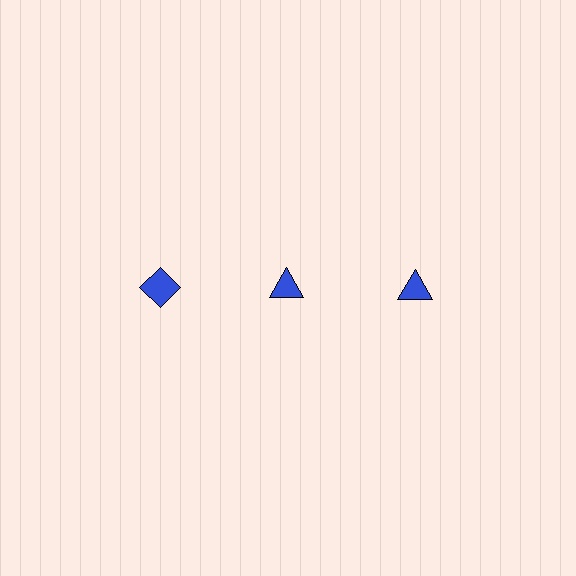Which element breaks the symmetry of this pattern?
The blue diamond in the top row, leftmost column breaks the symmetry. All other shapes are blue triangles.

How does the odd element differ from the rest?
It has a different shape: diamond instead of triangle.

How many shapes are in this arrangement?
There are 3 shapes arranged in a grid pattern.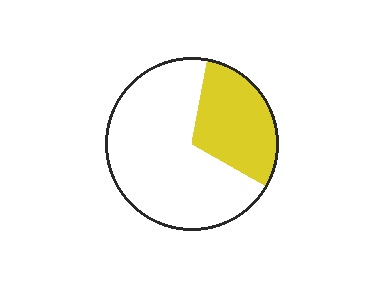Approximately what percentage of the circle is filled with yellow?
Approximately 30%.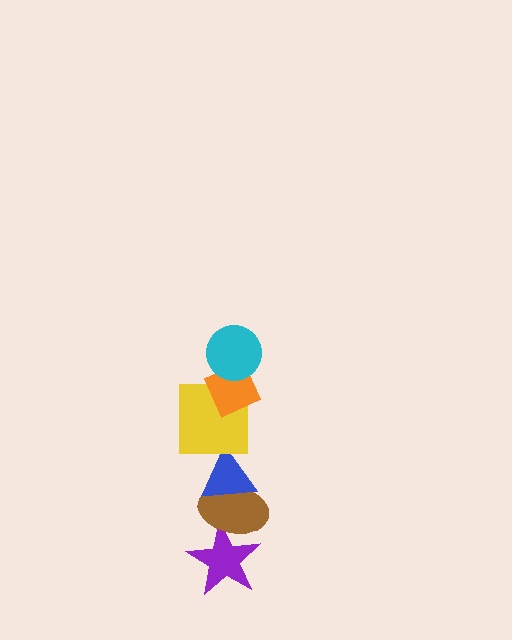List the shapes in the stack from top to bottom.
From top to bottom: the cyan circle, the orange diamond, the yellow square, the blue triangle, the brown ellipse, the purple star.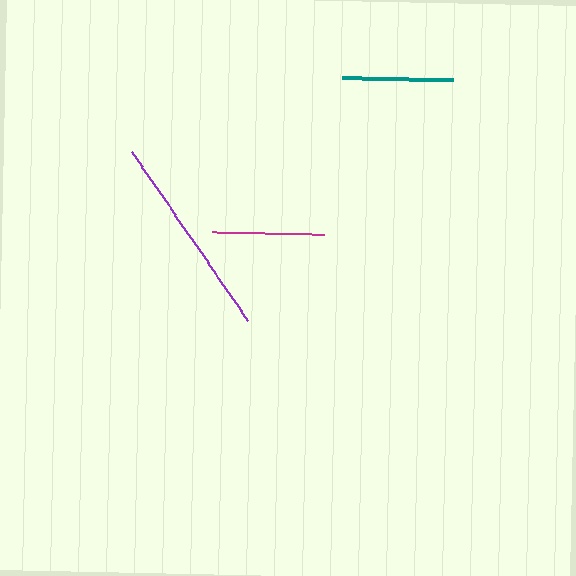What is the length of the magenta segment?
The magenta segment is approximately 112 pixels long.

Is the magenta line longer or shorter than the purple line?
The purple line is longer than the magenta line.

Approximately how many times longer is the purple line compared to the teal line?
The purple line is approximately 1.9 times the length of the teal line.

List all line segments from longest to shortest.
From longest to shortest: purple, magenta, teal.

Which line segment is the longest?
The purple line is the longest at approximately 206 pixels.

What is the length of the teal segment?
The teal segment is approximately 111 pixels long.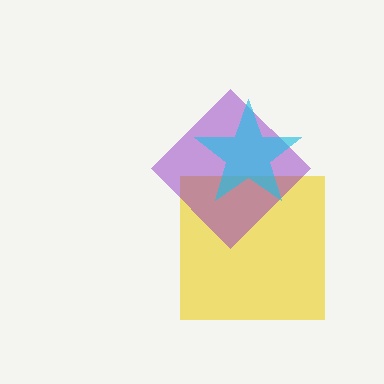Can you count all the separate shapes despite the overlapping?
Yes, there are 3 separate shapes.